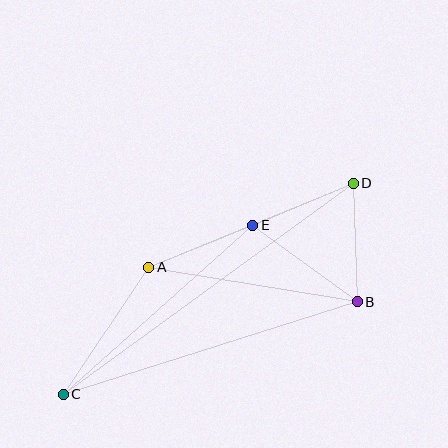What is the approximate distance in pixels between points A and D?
The distance between A and D is approximately 221 pixels.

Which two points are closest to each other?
Points D and E are closest to each other.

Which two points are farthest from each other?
Points C and D are farthest from each other.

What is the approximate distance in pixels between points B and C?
The distance between B and C is approximately 308 pixels.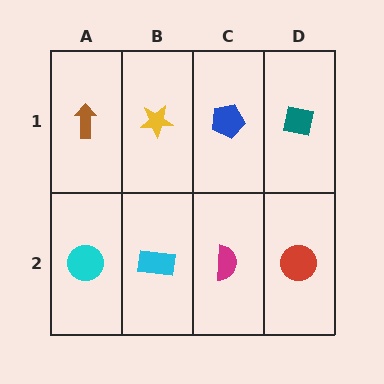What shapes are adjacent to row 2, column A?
A brown arrow (row 1, column A), a cyan rectangle (row 2, column B).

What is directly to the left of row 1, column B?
A brown arrow.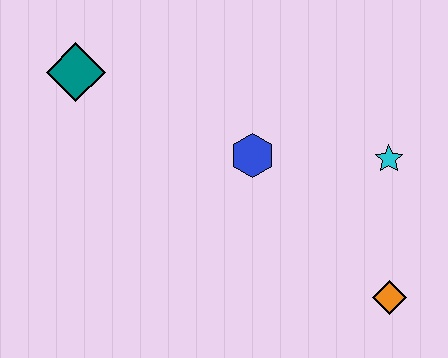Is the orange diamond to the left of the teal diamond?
No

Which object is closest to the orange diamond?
The cyan star is closest to the orange diamond.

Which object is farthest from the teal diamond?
The orange diamond is farthest from the teal diamond.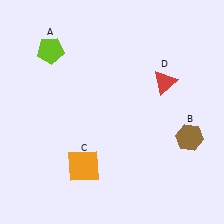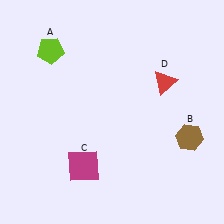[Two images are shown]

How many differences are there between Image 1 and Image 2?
There is 1 difference between the two images.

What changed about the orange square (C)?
In Image 1, C is orange. In Image 2, it changed to magenta.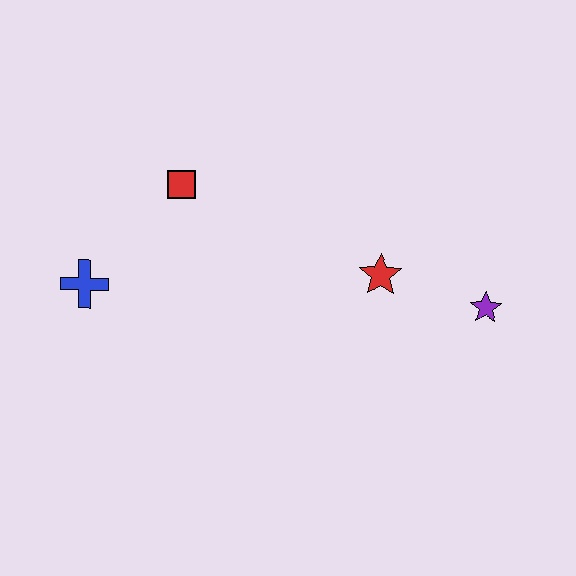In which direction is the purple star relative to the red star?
The purple star is to the right of the red star.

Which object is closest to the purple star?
The red star is closest to the purple star.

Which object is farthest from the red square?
The purple star is farthest from the red square.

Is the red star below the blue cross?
No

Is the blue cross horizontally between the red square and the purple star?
No